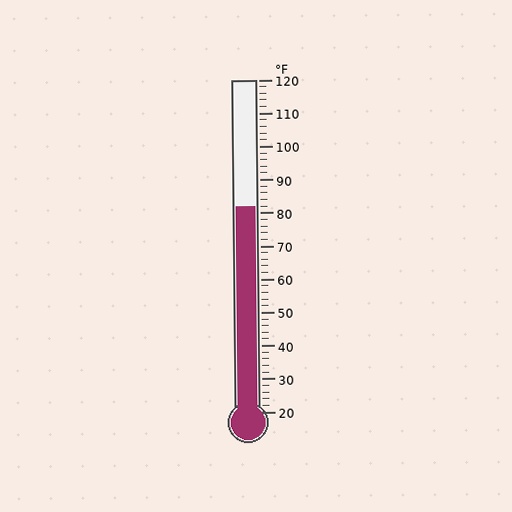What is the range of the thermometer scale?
The thermometer scale ranges from 20°F to 120°F.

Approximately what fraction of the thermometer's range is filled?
The thermometer is filled to approximately 60% of its range.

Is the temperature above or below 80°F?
The temperature is above 80°F.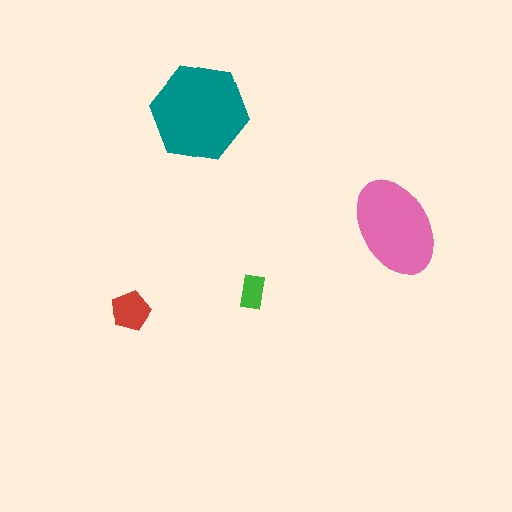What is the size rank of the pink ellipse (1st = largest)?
2nd.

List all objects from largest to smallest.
The teal hexagon, the pink ellipse, the red pentagon, the green rectangle.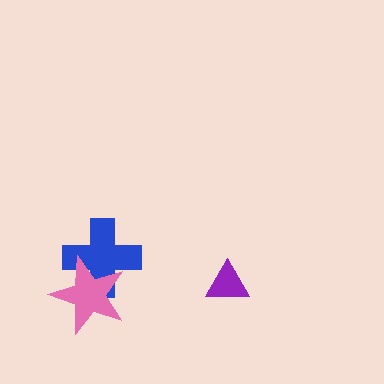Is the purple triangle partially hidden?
No, no other shape covers it.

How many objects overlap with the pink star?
1 object overlaps with the pink star.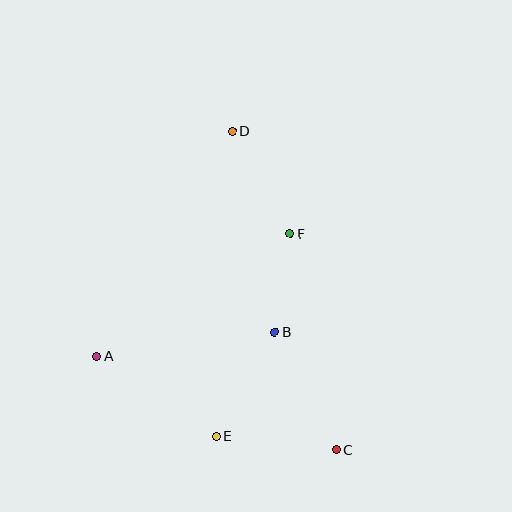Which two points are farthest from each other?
Points C and D are farthest from each other.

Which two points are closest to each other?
Points B and F are closest to each other.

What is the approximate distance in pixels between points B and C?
The distance between B and C is approximately 133 pixels.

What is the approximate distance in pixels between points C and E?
The distance between C and E is approximately 121 pixels.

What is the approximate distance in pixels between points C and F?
The distance between C and F is approximately 221 pixels.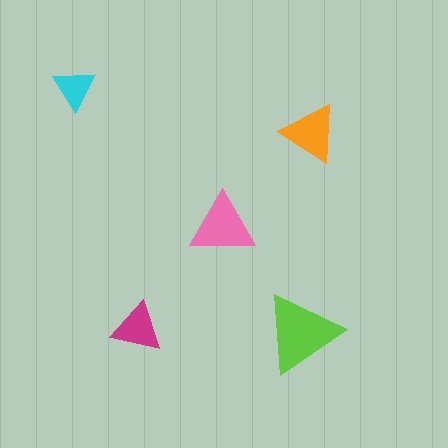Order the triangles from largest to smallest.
the lime one, the pink one, the orange one, the magenta one, the cyan one.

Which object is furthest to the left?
The cyan triangle is leftmost.